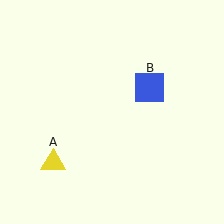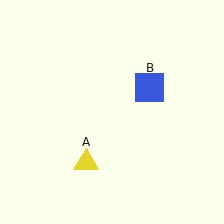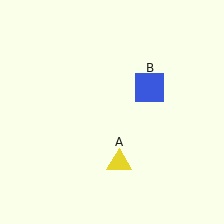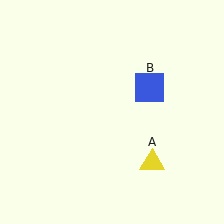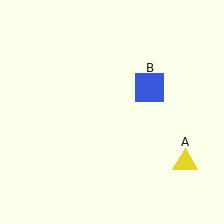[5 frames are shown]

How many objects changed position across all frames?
1 object changed position: yellow triangle (object A).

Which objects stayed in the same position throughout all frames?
Blue square (object B) remained stationary.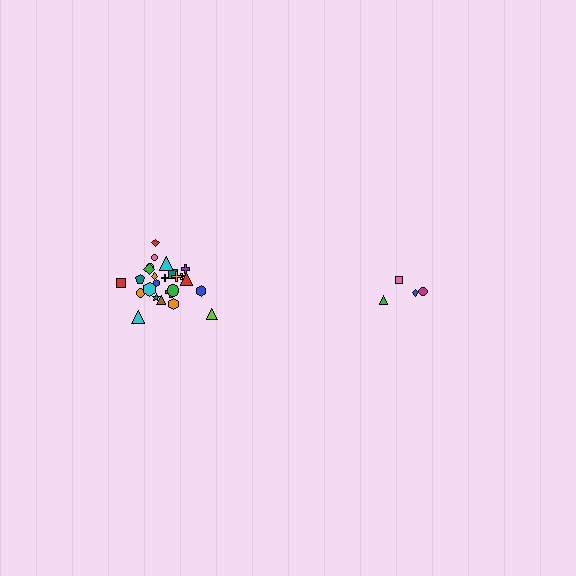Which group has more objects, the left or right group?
The left group.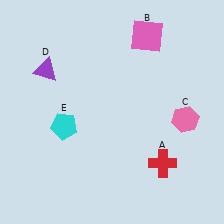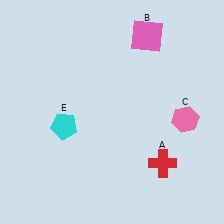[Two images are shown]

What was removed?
The purple triangle (D) was removed in Image 2.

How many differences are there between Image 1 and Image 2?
There is 1 difference between the two images.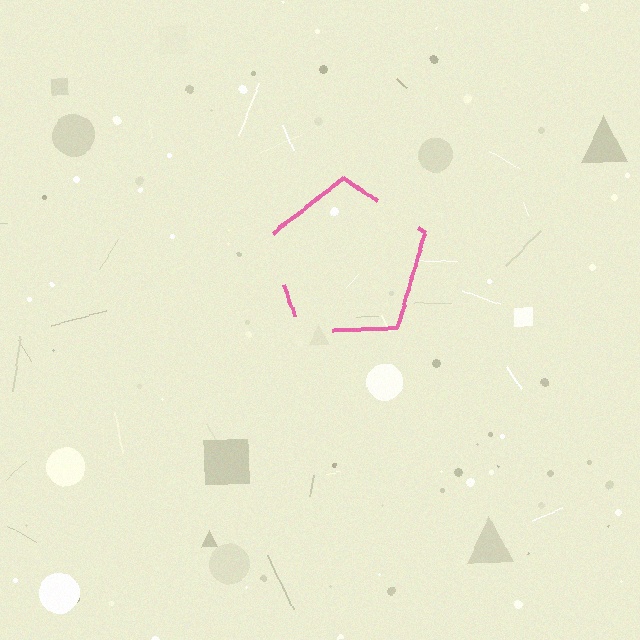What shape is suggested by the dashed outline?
The dashed outline suggests a pentagon.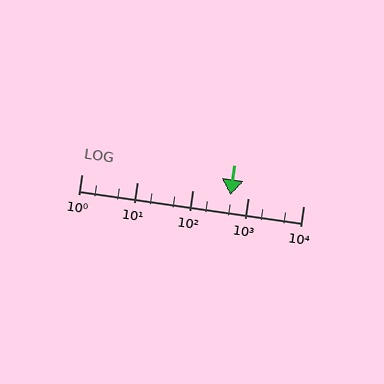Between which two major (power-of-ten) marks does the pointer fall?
The pointer is between 100 and 1000.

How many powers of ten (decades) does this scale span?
The scale spans 4 decades, from 1 to 10000.